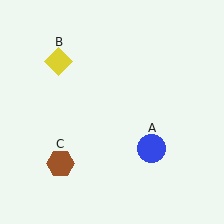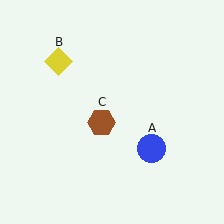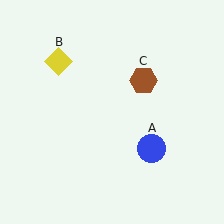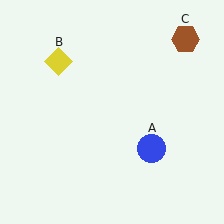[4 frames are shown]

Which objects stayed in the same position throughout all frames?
Blue circle (object A) and yellow diamond (object B) remained stationary.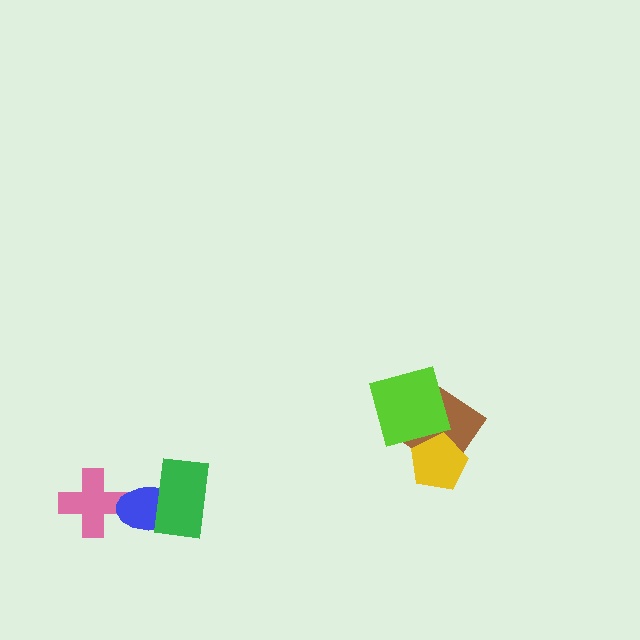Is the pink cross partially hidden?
Yes, it is partially covered by another shape.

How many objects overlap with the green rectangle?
1 object overlaps with the green rectangle.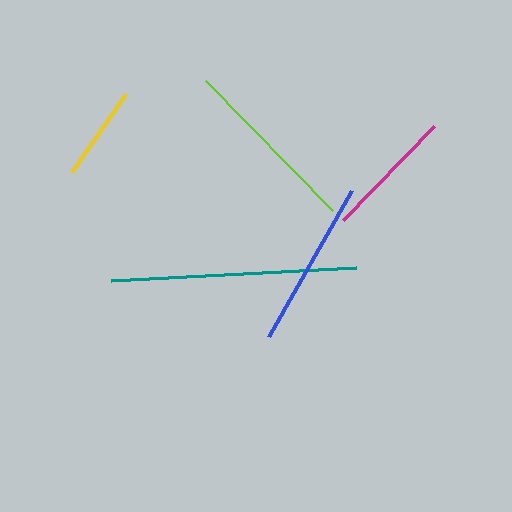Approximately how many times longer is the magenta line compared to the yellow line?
The magenta line is approximately 1.4 times the length of the yellow line.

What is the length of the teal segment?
The teal segment is approximately 245 pixels long.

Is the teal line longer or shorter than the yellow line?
The teal line is longer than the yellow line.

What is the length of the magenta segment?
The magenta segment is approximately 130 pixels long.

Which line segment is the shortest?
The yellow line is the shortest at approximately 95 pixels.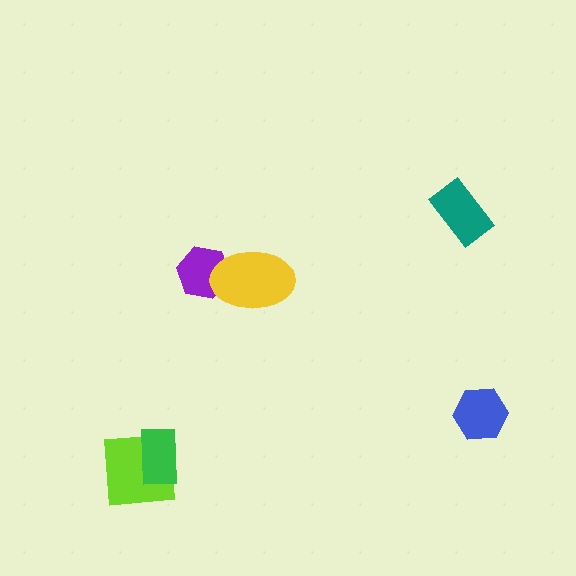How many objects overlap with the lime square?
1 object overlaps with the lime square.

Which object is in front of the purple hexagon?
The yellow ellipse is in front of the purple hexagon.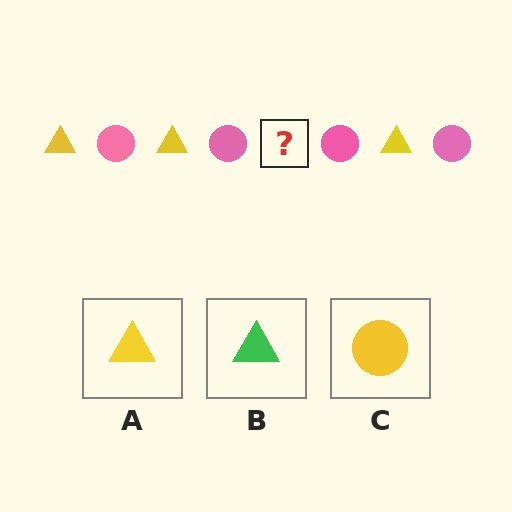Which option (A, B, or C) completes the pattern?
A.